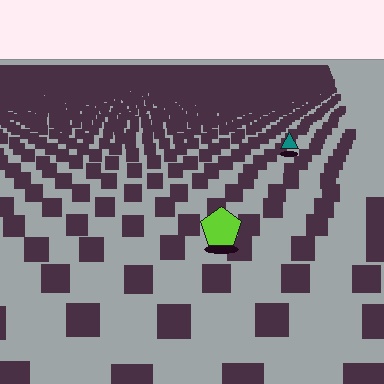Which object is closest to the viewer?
The lime pentagon is closest. The texture marks near it are larger and more spread out.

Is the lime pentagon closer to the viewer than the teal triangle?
Yes. The lime pentagon is closer — you can tell from the texture gradient: the ground texture is coarser near it.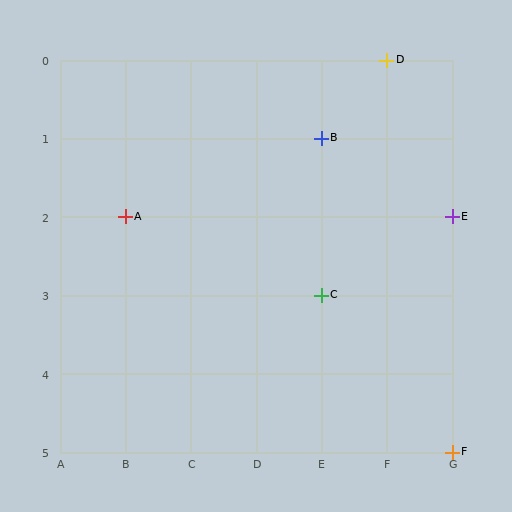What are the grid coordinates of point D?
Point D is at grid coordinates (F, 0).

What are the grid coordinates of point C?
Point C is at grid coordinates (E, 3).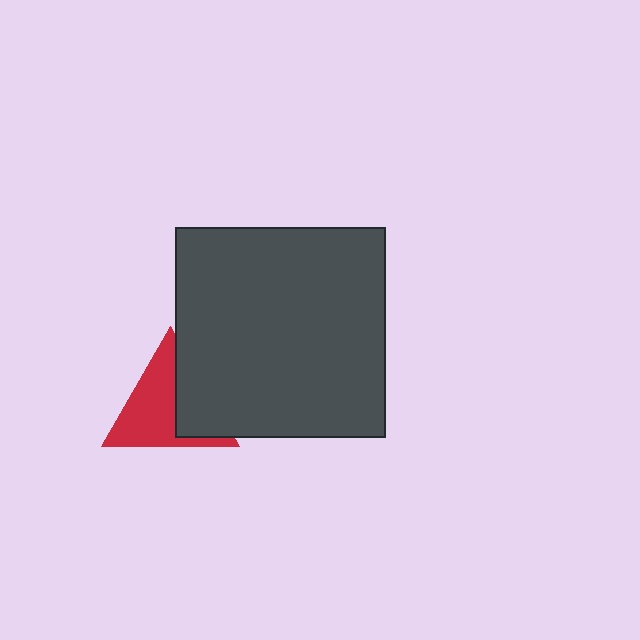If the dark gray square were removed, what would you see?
You would see the complete red triangle.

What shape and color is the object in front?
The object in front is a dark gray square.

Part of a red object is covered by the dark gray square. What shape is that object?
It is a triangle.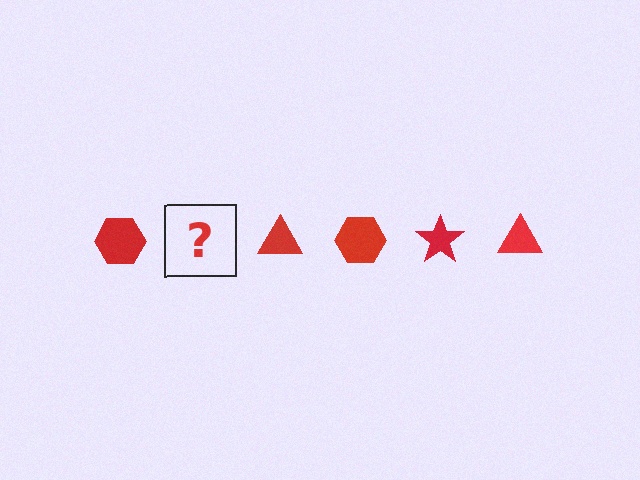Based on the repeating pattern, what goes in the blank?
The blank should be a red star.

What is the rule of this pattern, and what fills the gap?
The rule is that the pattern cycles through hexagon, star, triangle shapes in red. The gap should be filled with a red star.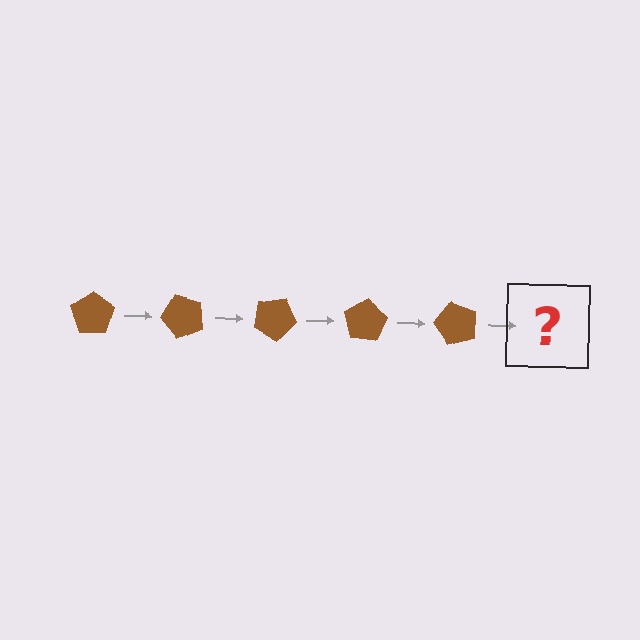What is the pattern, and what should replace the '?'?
The pattern is that the pentagon rotates 50 degrees each step. The '?' should be a brown pentagon rotated 250 degrees.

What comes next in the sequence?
The next element should be a brown pentagon rotated 250 degrees.